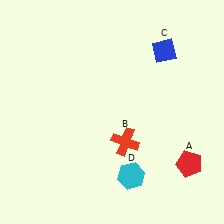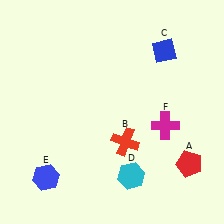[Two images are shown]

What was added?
A blue hexagon (E), a magenta cross (F) were added in Image 2.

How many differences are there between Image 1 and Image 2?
There are 2 differences between the two images.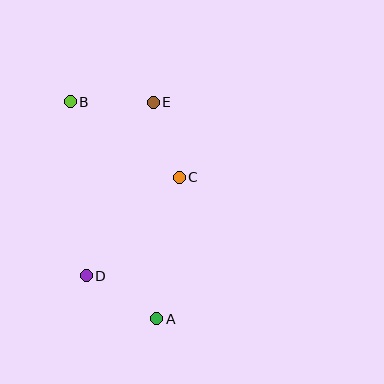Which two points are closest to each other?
Points C and E are closest to each other.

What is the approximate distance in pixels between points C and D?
The distance between C and D is approximately 135 pixels.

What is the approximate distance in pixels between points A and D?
The distance between A and D is approximately 83 pixels.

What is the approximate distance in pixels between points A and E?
The distance between A and E is approximately 217 pixels.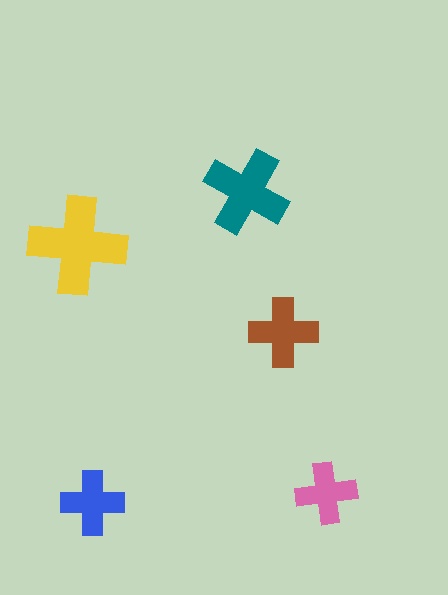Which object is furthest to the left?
The yellow cross is leftmost.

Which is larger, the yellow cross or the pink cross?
The yellow one.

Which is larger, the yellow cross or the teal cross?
The yellow one.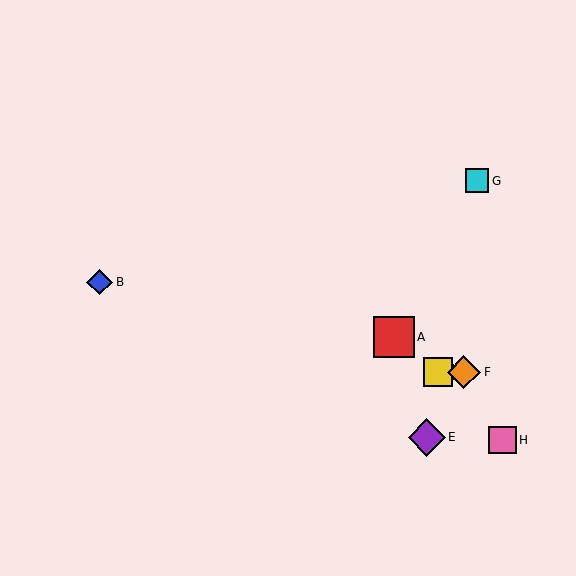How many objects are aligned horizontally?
3 objects (C, D, F) are aligned horizontally.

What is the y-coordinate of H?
Object H is at y≈440.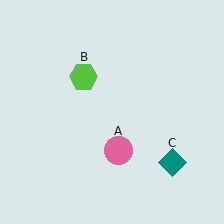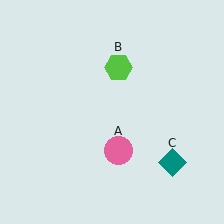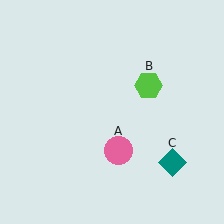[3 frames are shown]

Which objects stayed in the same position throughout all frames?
Pink circle (object A) and teal diamond (object C) remained stationary.